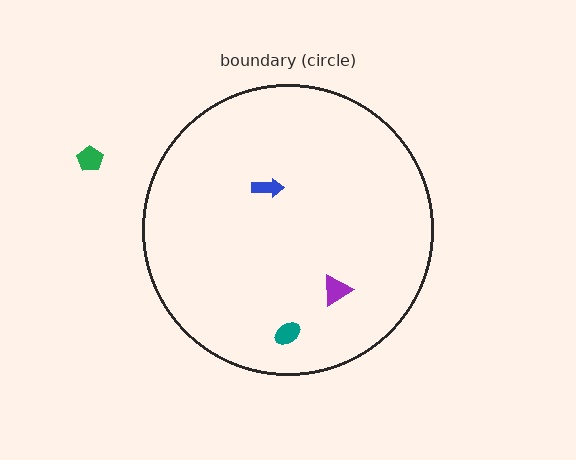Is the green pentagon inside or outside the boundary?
Outside.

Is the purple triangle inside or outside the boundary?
Inside.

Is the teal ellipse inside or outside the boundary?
Inside.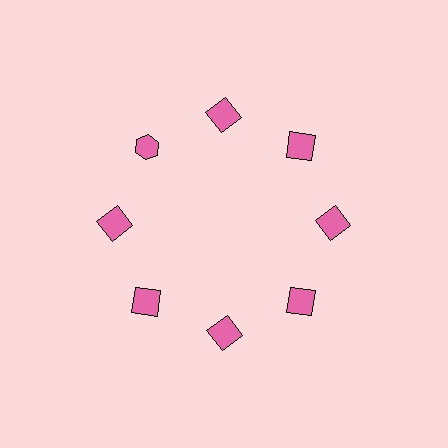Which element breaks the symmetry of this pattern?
The pink hexagon at roughly the 10 o'clock position breaks the symmetry. All other shapes are pink squares.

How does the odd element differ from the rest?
It has a different shape: hexagon instead of square.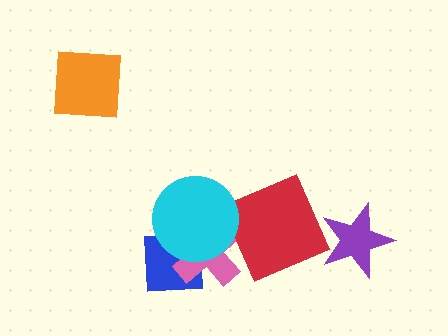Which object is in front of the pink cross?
The cyan circle is in front of the pink cross.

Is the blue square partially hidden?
Yes, it is partially covered by another shape.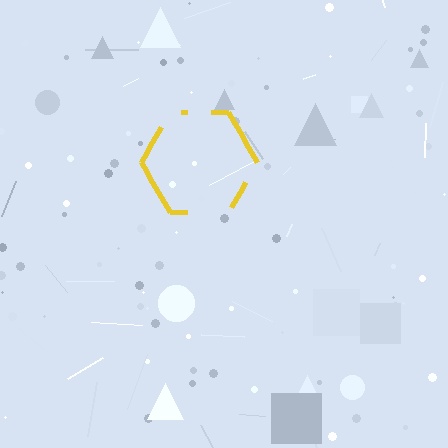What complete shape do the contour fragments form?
The contour fragments form a hexagon.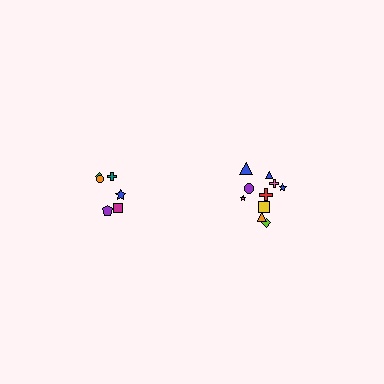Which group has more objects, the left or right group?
The right group.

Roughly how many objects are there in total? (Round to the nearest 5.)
Roughly 15 objects in total.